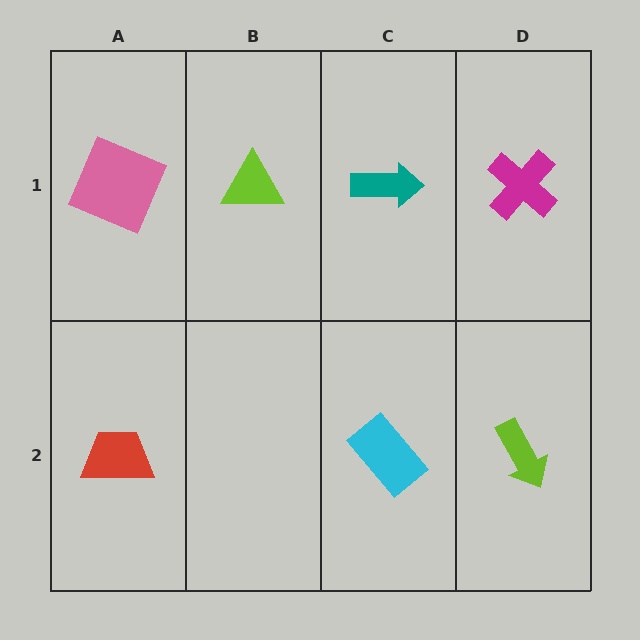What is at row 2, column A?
A red trapezoid.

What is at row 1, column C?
A teal arrow.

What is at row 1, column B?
A lime triangle.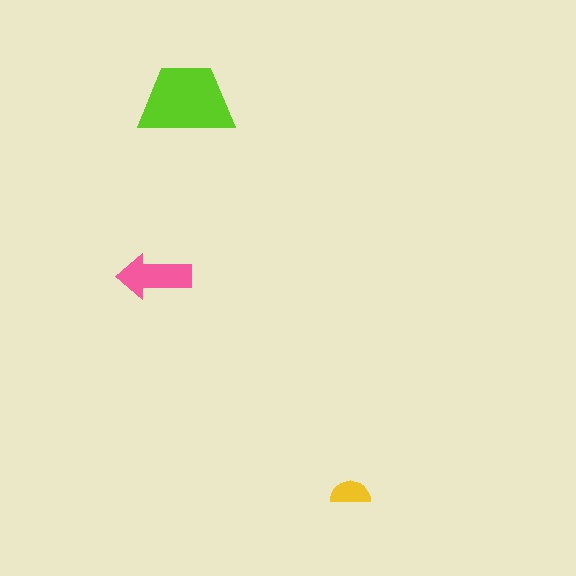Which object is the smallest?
The yellow semicircle.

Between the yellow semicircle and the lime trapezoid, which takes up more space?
The lime trapezoid.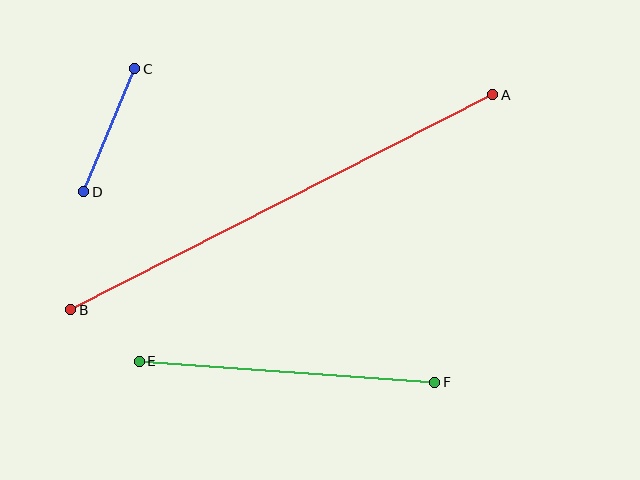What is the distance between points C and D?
The distance is approximately 133 pixels.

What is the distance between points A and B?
The distance is approximately 474 pixels.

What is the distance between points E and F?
The distance is approximately 296 pixels.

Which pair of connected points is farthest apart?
Points A and B are farthest apart.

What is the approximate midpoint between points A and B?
The midpoint is at approximately (282, 202) pixels.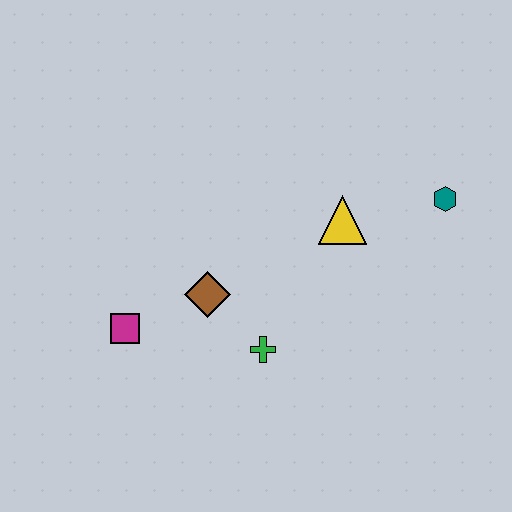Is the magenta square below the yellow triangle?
Yes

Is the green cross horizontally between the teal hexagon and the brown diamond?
Yes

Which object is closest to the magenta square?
The brown diamond is closest to the magenta square.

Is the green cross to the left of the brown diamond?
No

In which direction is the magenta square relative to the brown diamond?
The magenta square is to the left of the brown diamond.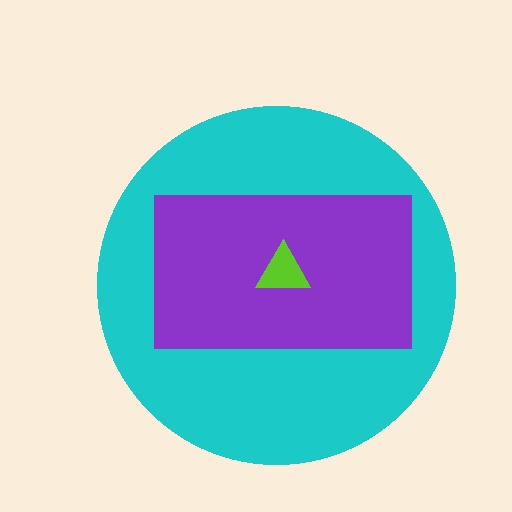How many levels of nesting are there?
3.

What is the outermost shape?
The cyan circle.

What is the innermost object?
The lime triangle.